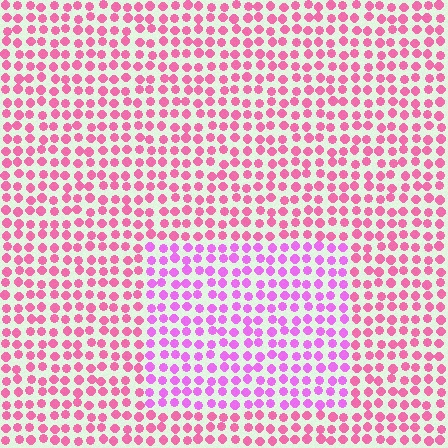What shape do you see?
I see a rectangle.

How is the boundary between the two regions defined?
The boundary is defined purely by a slight shift in hue (about 34 degrees). Spacing, size, and orientation are identical on both sides.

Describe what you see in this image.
The image is filled with small pink elements in a uniform arrangement. A rectangle-shaped region is visible where the elements are tinted to a slightly different hue, forming a subtle color boundary.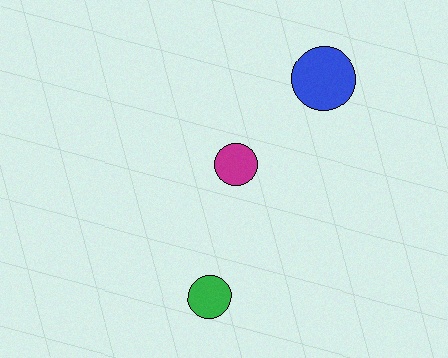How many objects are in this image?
There are 3 objects.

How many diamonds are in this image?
There are no diamonds.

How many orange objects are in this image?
There are no orange objects.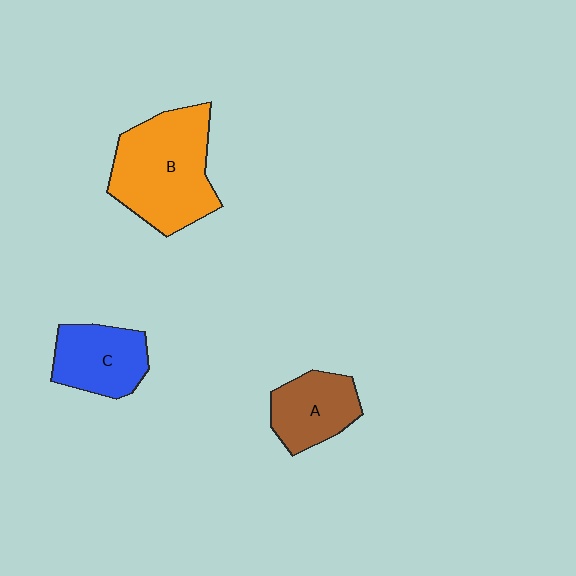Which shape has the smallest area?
Shape A (brown).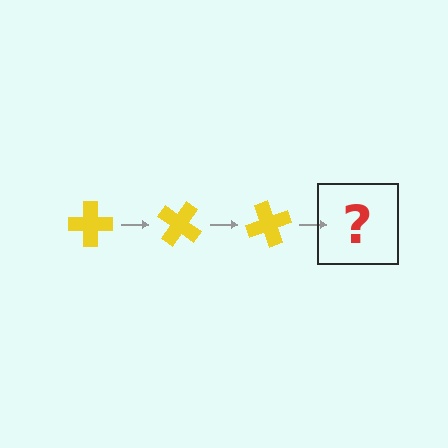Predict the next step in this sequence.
The next step is a yellow cross rotated 105 degrees.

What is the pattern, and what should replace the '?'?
The pattern is that the cross rotates 35 degrees each step. The '?' should be a yellow cross rotated 105 degrees.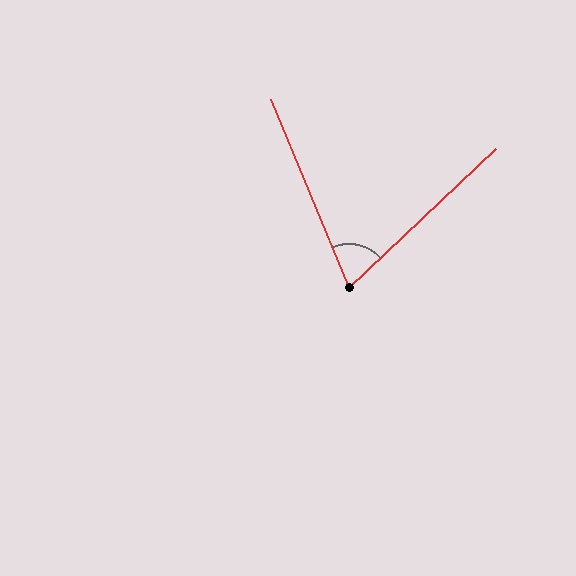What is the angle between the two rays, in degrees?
Approximately 69 degrees.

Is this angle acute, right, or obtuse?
It is acute.